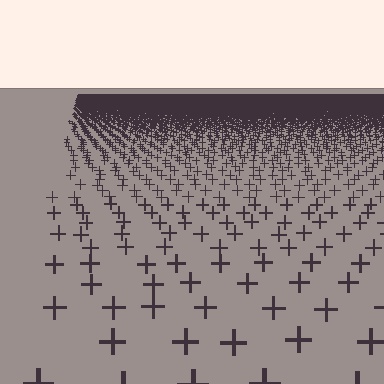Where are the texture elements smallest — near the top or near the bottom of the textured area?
Near the top.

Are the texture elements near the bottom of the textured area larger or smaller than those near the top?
Larger. Near the bottom, elements are closer to the viewer and appear at a bigger on-screen size.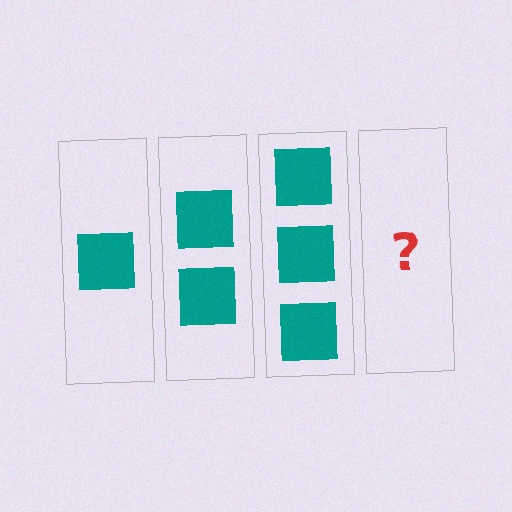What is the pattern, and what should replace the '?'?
The pattern is that each step adds one more square. The '?' should be 4 squares.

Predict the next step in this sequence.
The next step is 4 squares.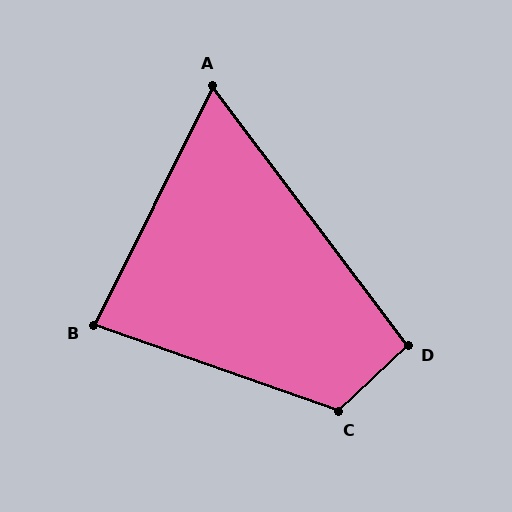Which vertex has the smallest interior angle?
A, at approximately 63 degrees.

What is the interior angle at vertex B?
Approximately 83 degrees (acute).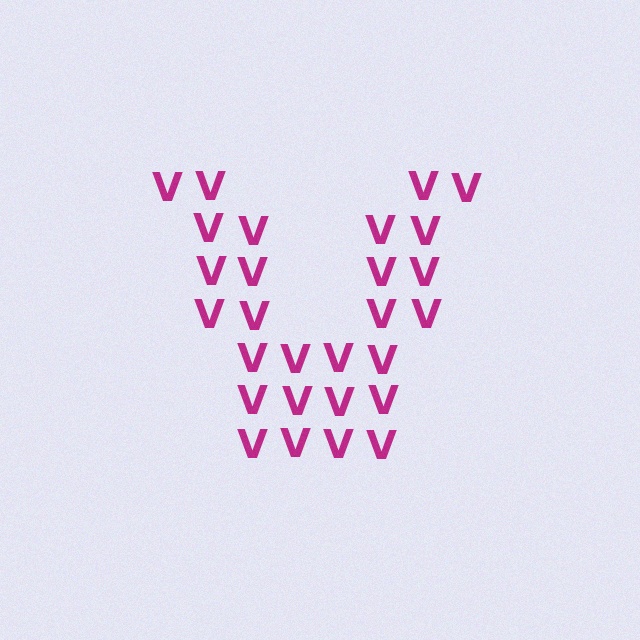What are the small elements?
The small elements are letter V's.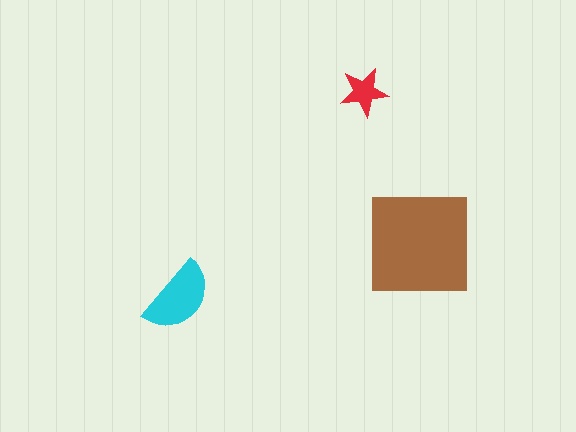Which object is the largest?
The brown square.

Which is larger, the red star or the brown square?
The brown square.